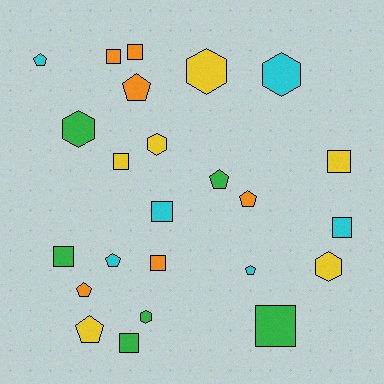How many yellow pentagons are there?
There is 1 yellow pentagon.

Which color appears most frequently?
Orange, with 6 objects.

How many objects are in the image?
There are 24 objects.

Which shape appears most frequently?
Square, with 10 objects.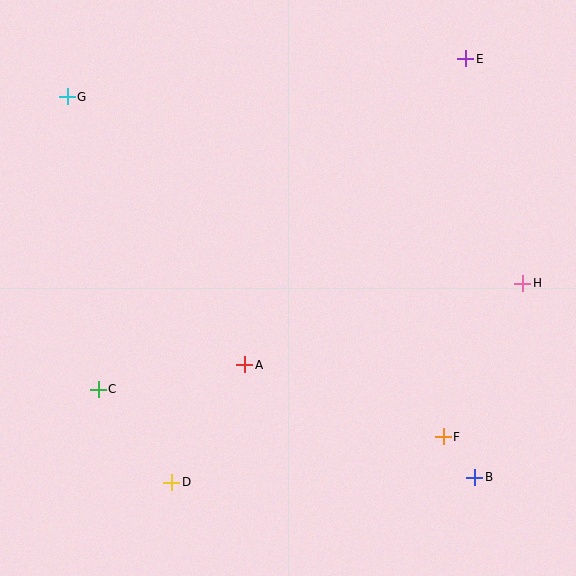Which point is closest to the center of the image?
Point A at (245, 365) is closest to the center.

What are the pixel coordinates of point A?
Point A is at (245, 365).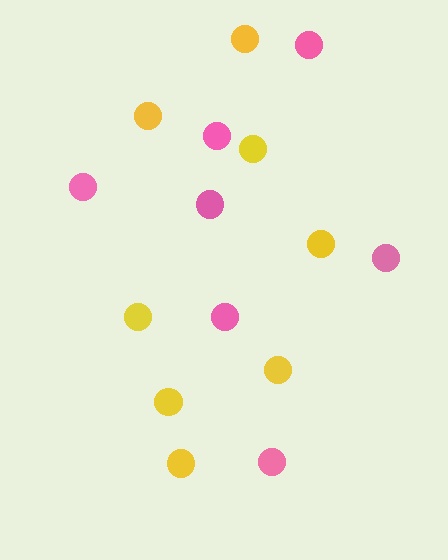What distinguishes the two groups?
There are 2 groups: one group of yellow circles (8) and one group of pink circles (7).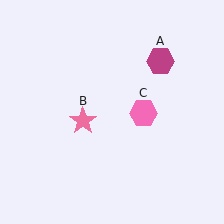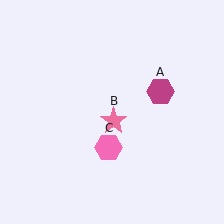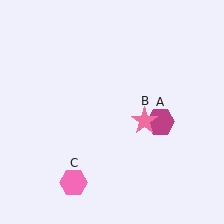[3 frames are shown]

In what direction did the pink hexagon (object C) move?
The pink hexagon (object C) moved down and to the left.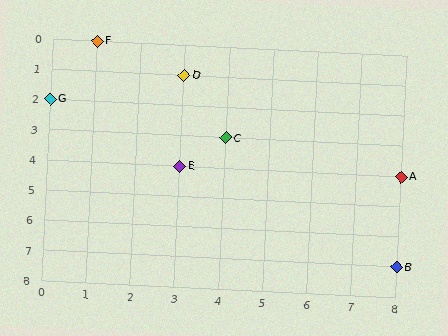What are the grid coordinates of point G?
Point G is at grid coordinates (0, 2).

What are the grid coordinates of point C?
Point C is at grid coordinates (4, 3).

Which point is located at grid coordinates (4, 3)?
Point C is at (4, 3).